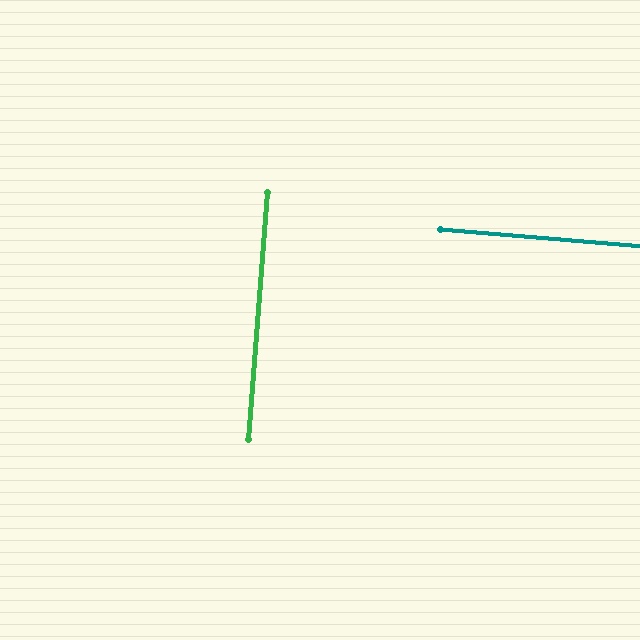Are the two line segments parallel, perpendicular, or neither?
Perpendicular — they meet at approximately 90°.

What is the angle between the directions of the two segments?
Approximately 90 degrees.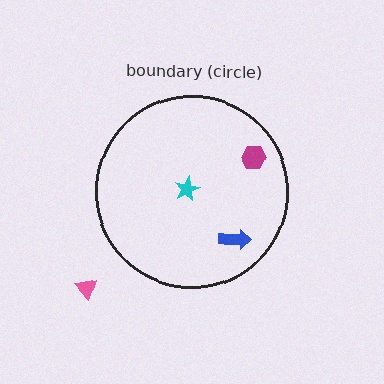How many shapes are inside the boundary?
3 inside, 1 outside.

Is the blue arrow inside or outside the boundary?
Inside.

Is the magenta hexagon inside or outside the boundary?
Inside.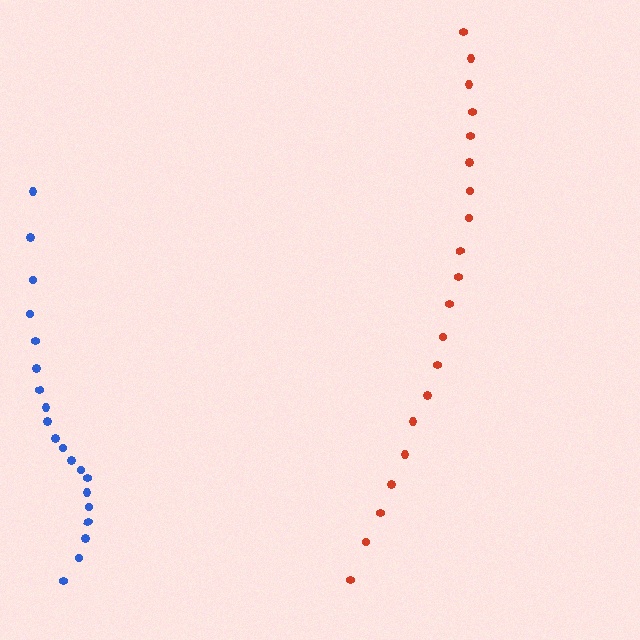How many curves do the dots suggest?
There are 2 distinct paths.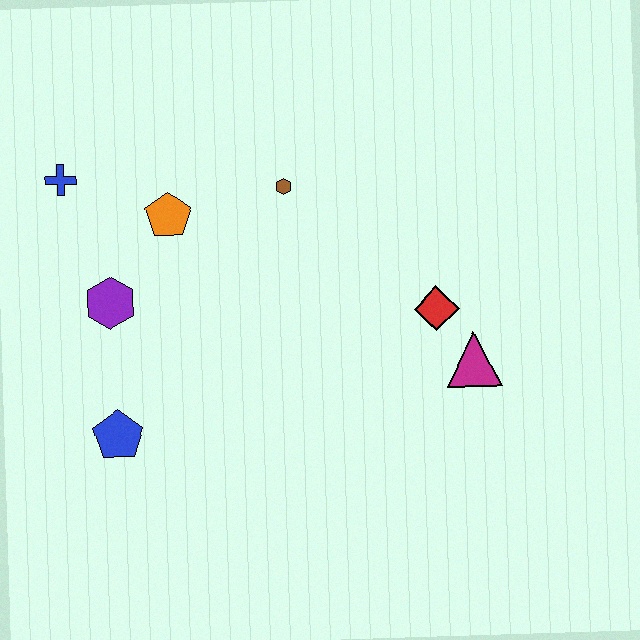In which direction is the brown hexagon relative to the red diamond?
The brown hexagon is to the left of the red diamond.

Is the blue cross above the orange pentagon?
Yes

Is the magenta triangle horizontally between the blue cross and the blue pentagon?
No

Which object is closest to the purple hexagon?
The orange pentagon is closest to the purple hexagon.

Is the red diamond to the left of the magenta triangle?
Yes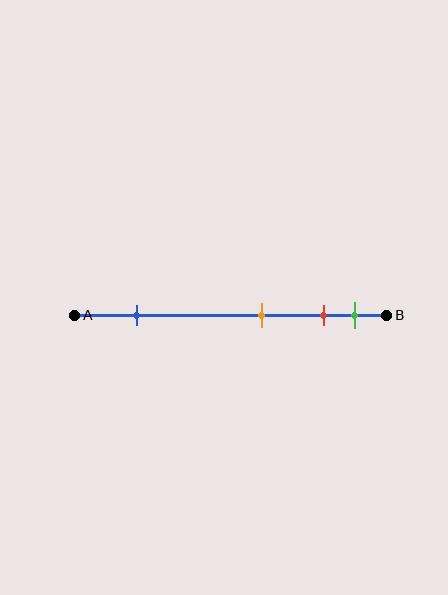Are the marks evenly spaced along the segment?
No, the marks are not evenly spaced.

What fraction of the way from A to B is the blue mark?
The blue mark is approximately 20% (0.2) of the way from A to B.